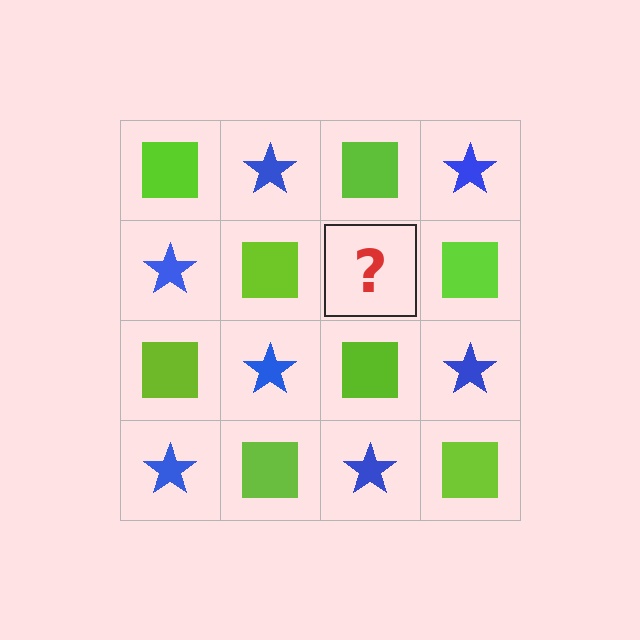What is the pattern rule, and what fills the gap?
The rule is that it alternates lime square and blue star in a checkerboard pattern. The gap should be filled with a blue star.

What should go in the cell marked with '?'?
The missing cell should contain a blue star.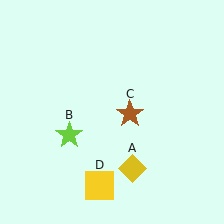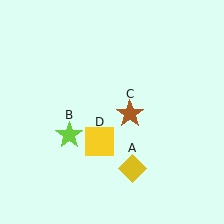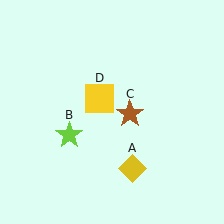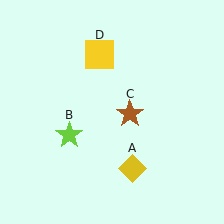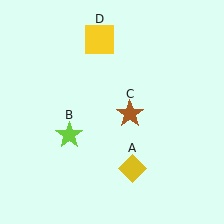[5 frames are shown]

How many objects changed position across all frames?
1 object changed position: yellow square (object D).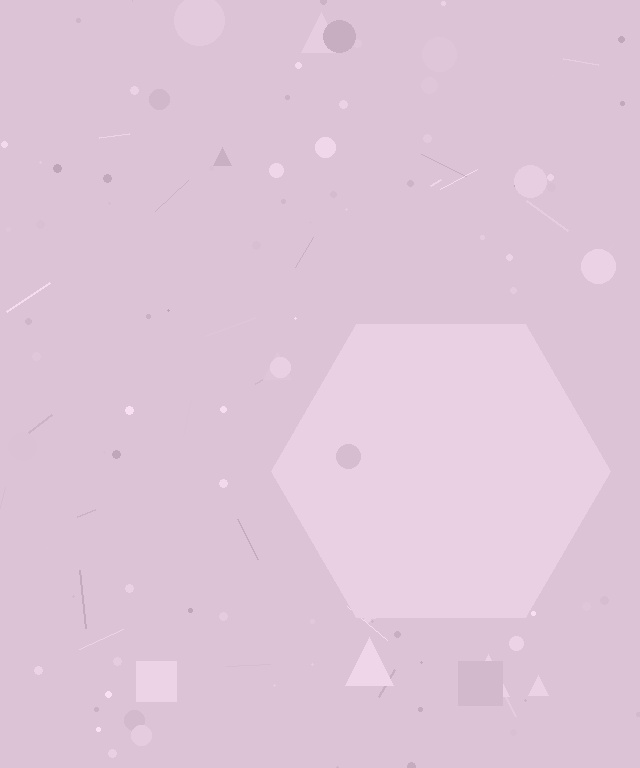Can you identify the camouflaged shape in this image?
The camouflaged shape is a hexagon.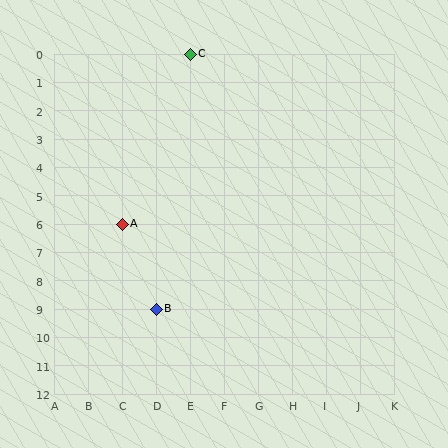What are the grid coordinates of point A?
Point A is at grid coordinates (C, 6).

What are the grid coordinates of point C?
Point C is at grid coordinates (E, 0).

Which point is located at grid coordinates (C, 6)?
Point A is at (C, 6).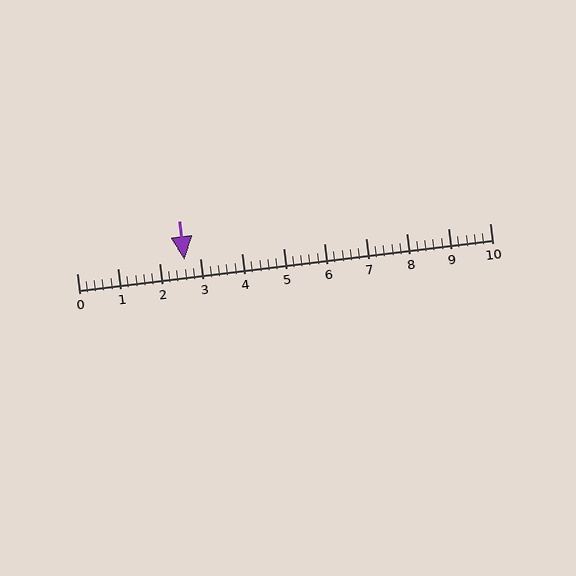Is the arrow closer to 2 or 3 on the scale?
The arrow is closer to 3.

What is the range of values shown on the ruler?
The ruler shows values from 0 to 10.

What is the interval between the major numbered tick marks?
The major tick marks are spaced 1 units apart.